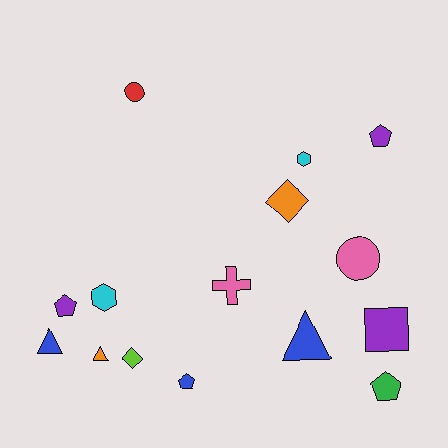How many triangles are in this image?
There are 3 triangles.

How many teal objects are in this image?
There are no teal objects.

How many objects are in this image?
There are 15 objects.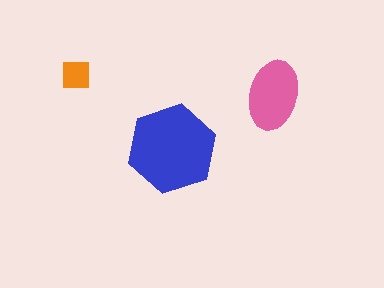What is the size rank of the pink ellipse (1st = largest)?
2nd.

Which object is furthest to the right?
The pink ellipse is rightmost.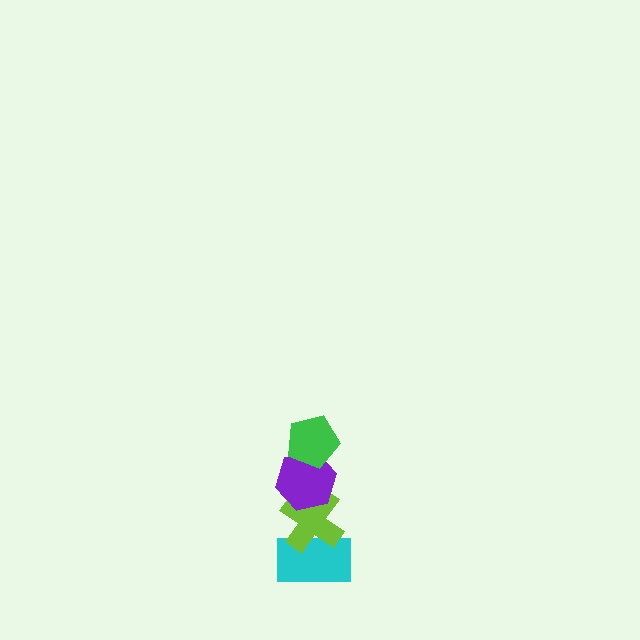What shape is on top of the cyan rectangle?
The lime cross is on top of the cyan rectangle.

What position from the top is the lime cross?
The lime cross is 3rd from the top.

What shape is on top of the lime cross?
The purple hexagon is on top of the lime cross.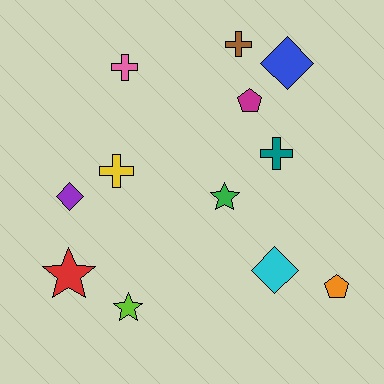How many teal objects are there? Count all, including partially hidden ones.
There is 1 teal object.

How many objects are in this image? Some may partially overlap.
There are 12 objects.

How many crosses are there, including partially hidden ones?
There are 4 crosses.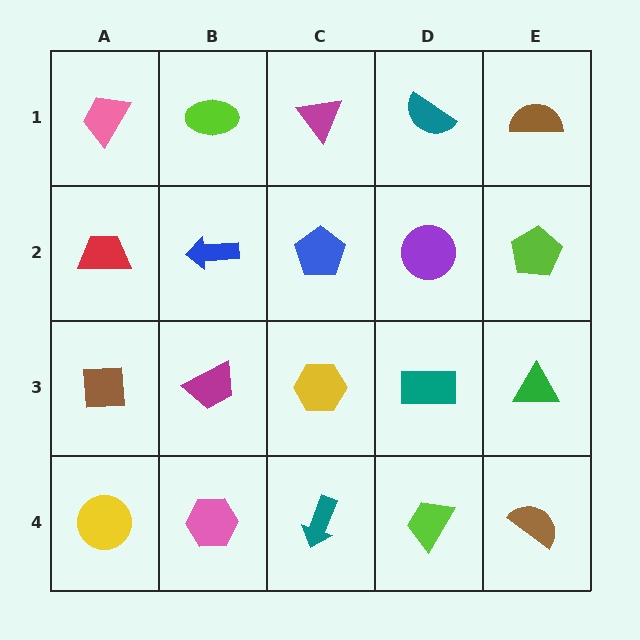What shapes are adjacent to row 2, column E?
A brown semicircle (row 1, column E), a green triangle (row 3, column E), a purple circle (row 2, column D).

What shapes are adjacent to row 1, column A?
A red trapezoid (row 2, column A), a lime ellipse (row 1, column B).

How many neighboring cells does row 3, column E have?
3.